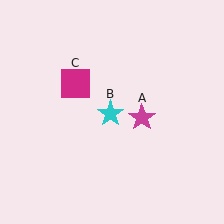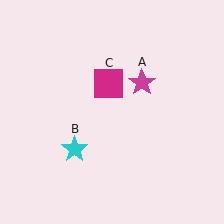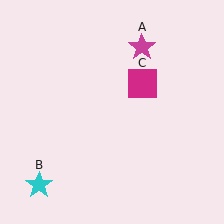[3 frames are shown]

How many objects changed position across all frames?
3 objects changed position: magenta star (object A), cyan star (object B), magenta square (object C).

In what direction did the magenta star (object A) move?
The magenta star (object A) moved up.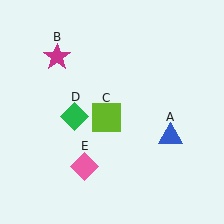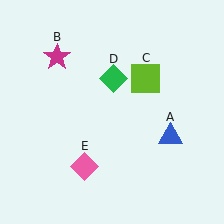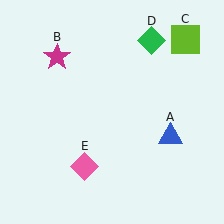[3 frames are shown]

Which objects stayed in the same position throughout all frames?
Blue triangle (object A) and magenta star (object B) and pink diamond (object E) remained stationary.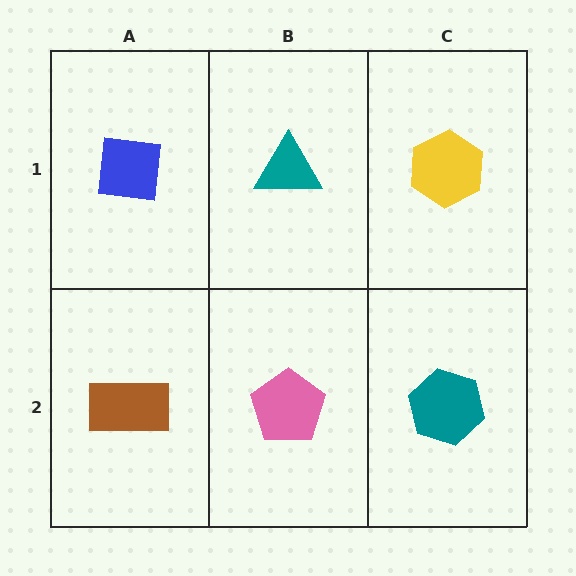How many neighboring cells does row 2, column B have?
3.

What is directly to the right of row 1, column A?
A teal triangle.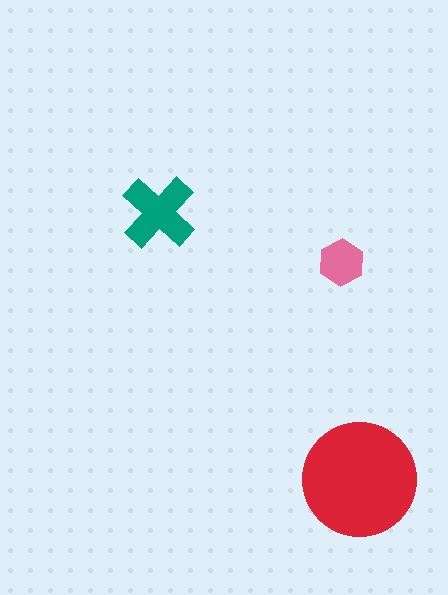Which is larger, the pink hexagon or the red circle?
The red circle.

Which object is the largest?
The red circle.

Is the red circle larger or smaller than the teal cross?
Larger.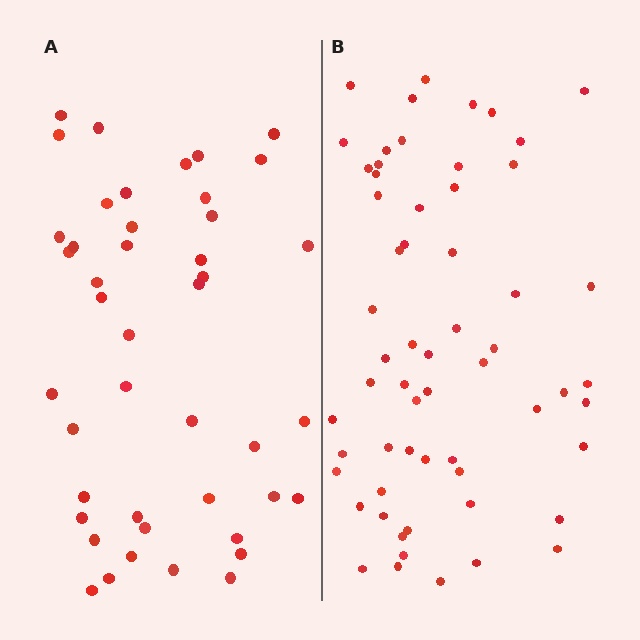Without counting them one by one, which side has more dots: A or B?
Region B (the right region) has more dots.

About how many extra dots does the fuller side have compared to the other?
Region B has approximately 15 more dots than region A.